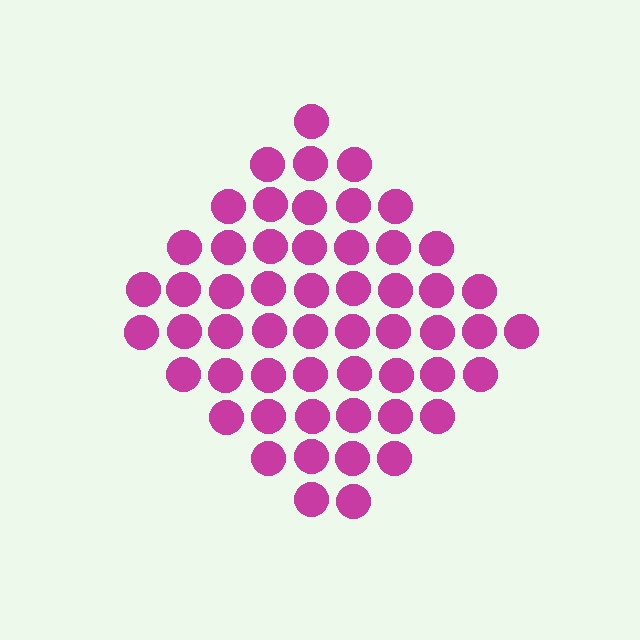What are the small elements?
The small elements are circles.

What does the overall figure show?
The overall figure shows a diamond.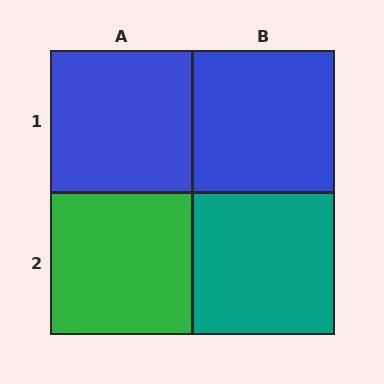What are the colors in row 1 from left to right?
Blue, blue.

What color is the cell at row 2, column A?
Green.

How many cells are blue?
2 cells are blue.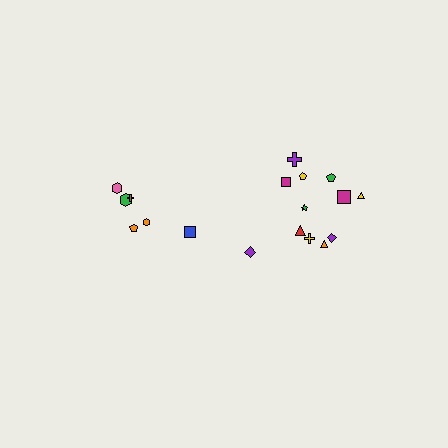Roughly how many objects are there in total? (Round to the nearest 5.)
Roughly 20 objects in total.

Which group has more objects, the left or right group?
The right group.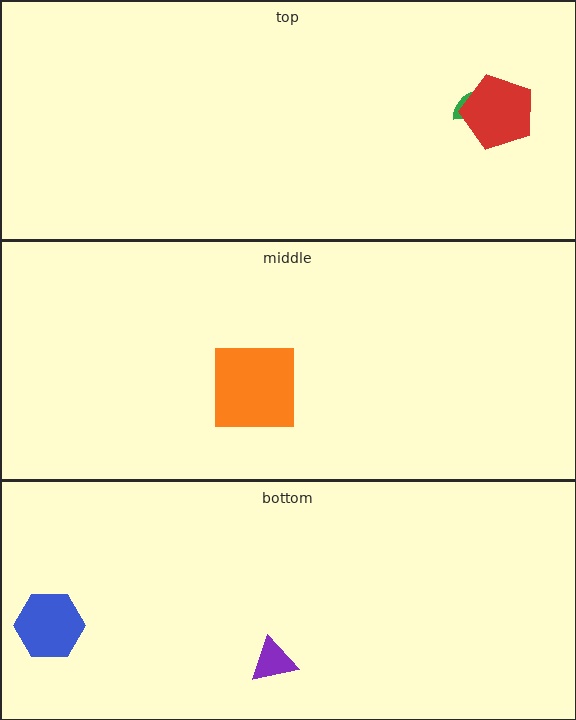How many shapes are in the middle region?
1.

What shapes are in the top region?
The green semicircle, the red pentagon.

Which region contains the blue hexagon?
The bottom region.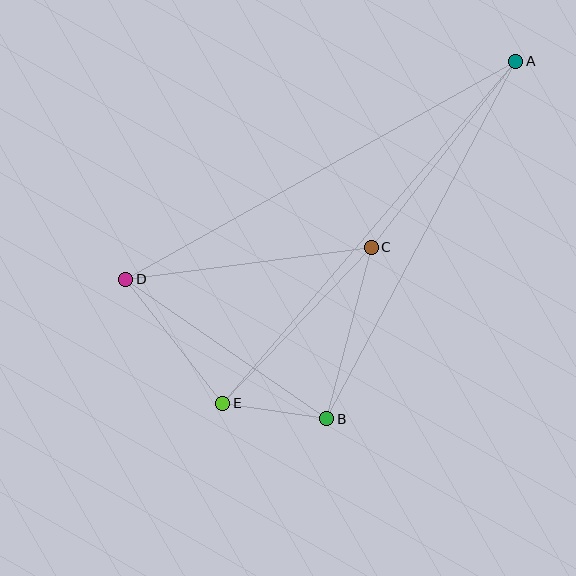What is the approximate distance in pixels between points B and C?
The distance between B and C is approximately 177 pixels.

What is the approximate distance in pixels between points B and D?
The distance between B and D is approximately 245 pixels.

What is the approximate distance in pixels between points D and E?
The distance between D and E is approximately 158 pixels.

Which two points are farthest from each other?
Points A and E are farthest from each other.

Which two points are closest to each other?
Points B and E are closest to each other.